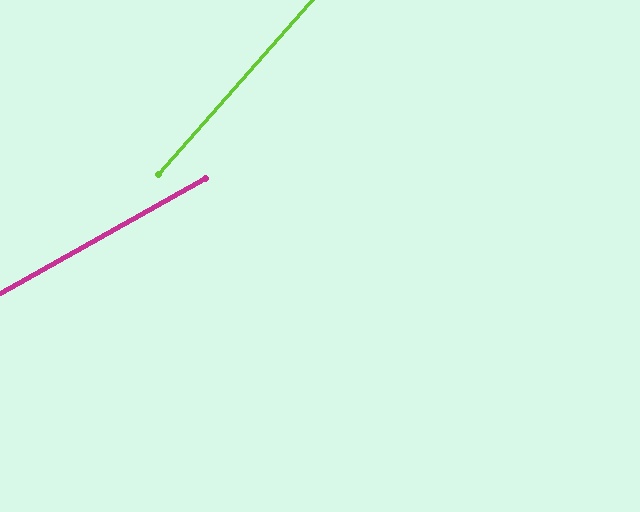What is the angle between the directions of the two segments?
Approximately 19 degrees.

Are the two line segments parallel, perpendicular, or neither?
Neither parallel nor perpendicular — they differ by about 19°.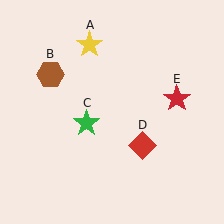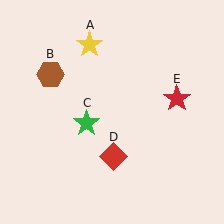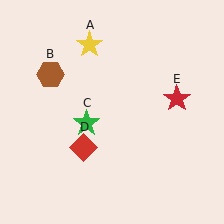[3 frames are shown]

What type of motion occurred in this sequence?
The red diamond (object D) rotated clockwise around the center of the scene.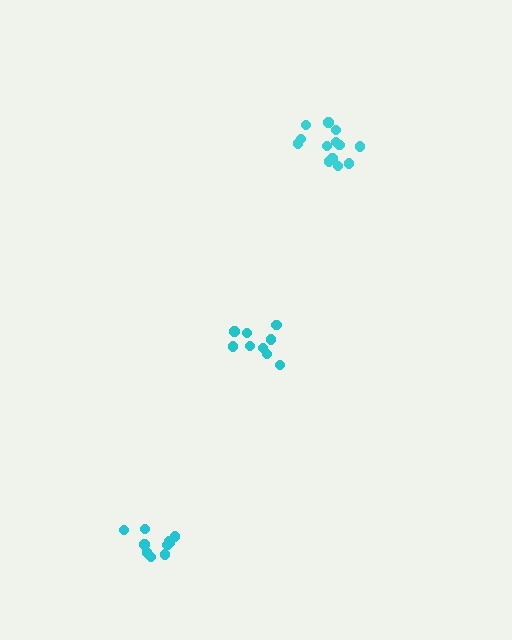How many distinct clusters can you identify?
There are 3 distinct clusters.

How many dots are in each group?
Group 1: 9 dots, Group 2: 10 dots, Group 3: 13 dots (32 total).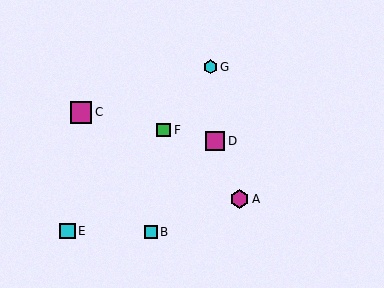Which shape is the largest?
The magenta square (labeled C) is the largest.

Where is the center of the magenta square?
The center of the magenta square is at (81, 112).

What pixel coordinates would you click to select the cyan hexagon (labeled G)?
Click at (210, 67) to select the cyan hexagon G.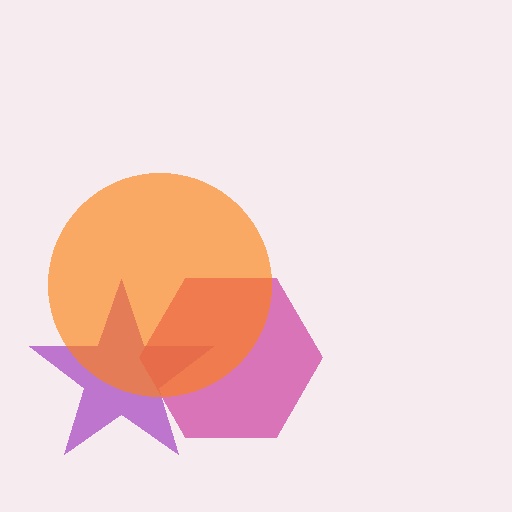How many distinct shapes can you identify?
There are 3 distinct shapes: a purple star, a magenta hexagon, an orange circle.